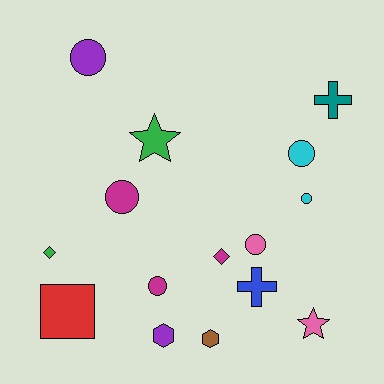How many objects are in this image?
There are 15 objects.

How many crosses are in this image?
There are 2 crosses.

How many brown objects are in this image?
There is 1 brown object.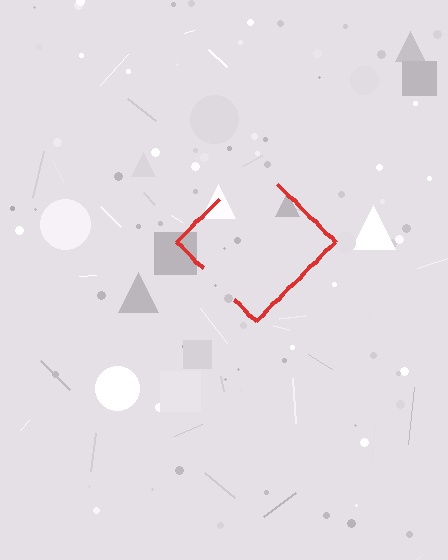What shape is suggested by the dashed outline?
The dashed outline suggests a diamond.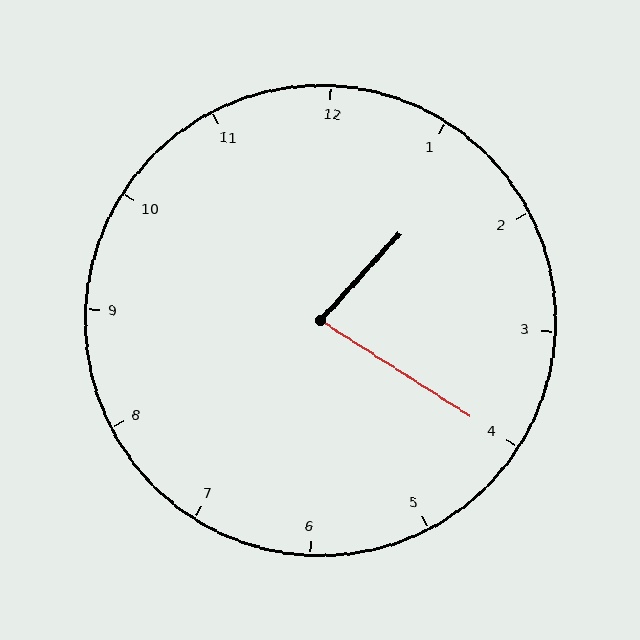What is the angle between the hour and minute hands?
Approximately 80 degrees.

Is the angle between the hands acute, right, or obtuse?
It is acute.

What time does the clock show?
1:20.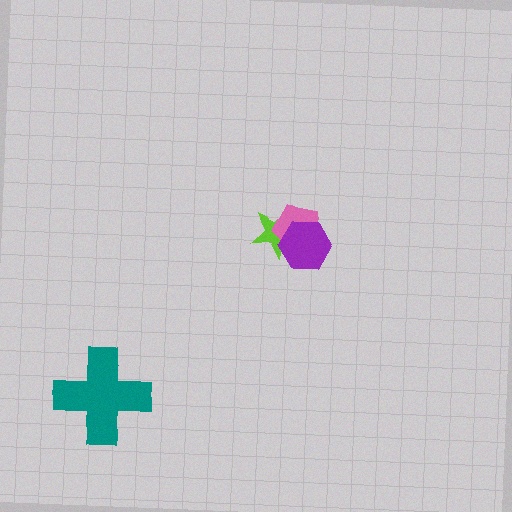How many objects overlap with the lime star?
2 objects overlap with the lime star.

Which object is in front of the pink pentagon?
The purple hexagon is in front of the pink pentagon.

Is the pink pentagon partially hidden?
Yes, it is partially covered by another shape.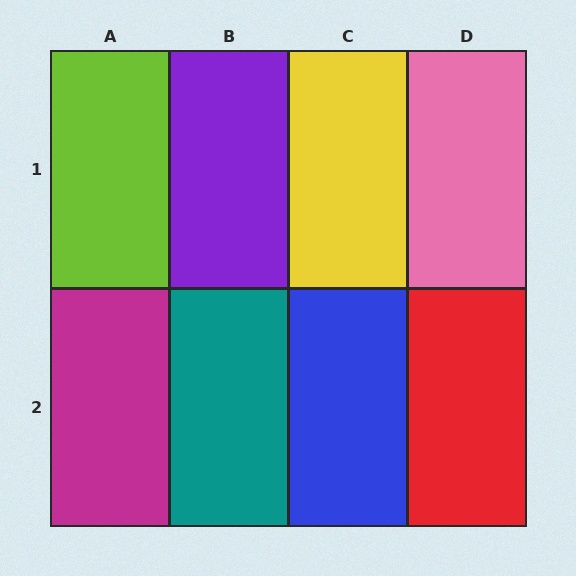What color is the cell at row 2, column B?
Teal.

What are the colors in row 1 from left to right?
Lime, purple, yellow, pink.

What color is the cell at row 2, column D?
Red.